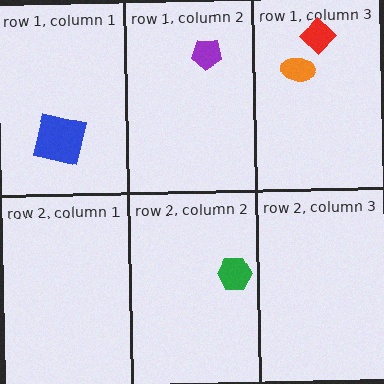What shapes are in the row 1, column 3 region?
The orange ellipse, the red diamond.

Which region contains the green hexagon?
The row 2, column 2 region.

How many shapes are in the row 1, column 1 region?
1.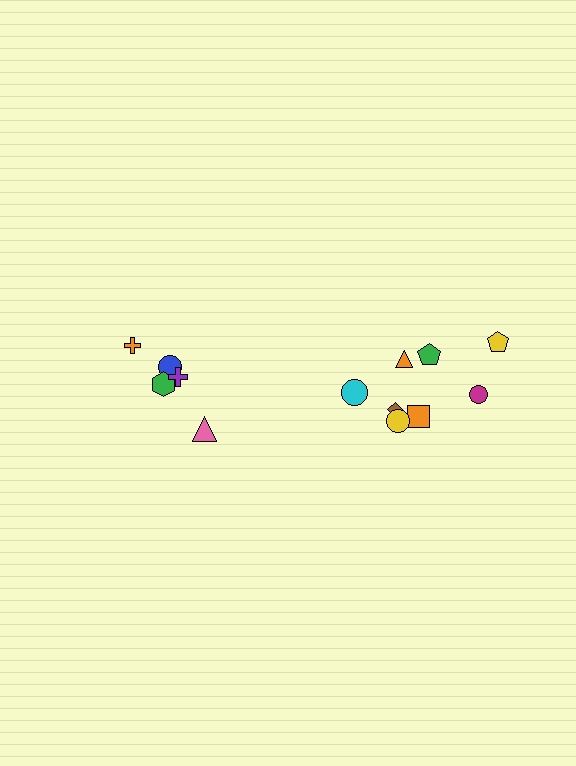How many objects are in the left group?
There are 5 objects.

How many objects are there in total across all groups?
There are 13 objects.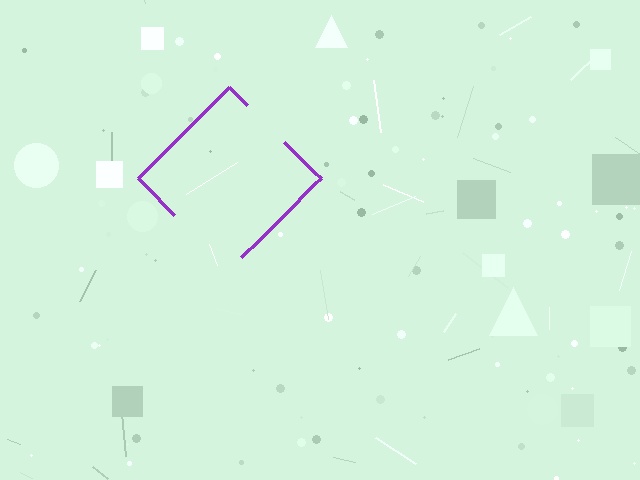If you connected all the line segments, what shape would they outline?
They would outline a diamond.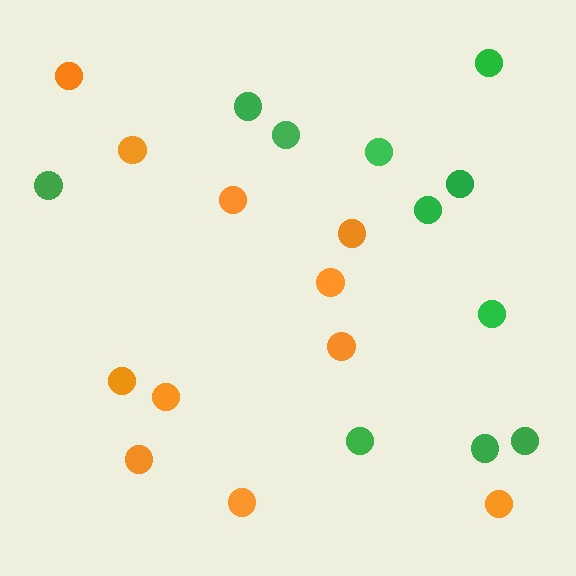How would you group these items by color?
There are 2 groups: one group of green circles (11) and one group of orange circles (11).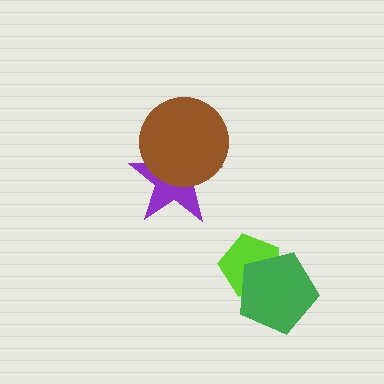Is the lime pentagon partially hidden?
Yes, it is partially covered by another shape.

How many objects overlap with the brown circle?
1 object overlaps with the brown circle.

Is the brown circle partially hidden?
No, no other shape covers it.